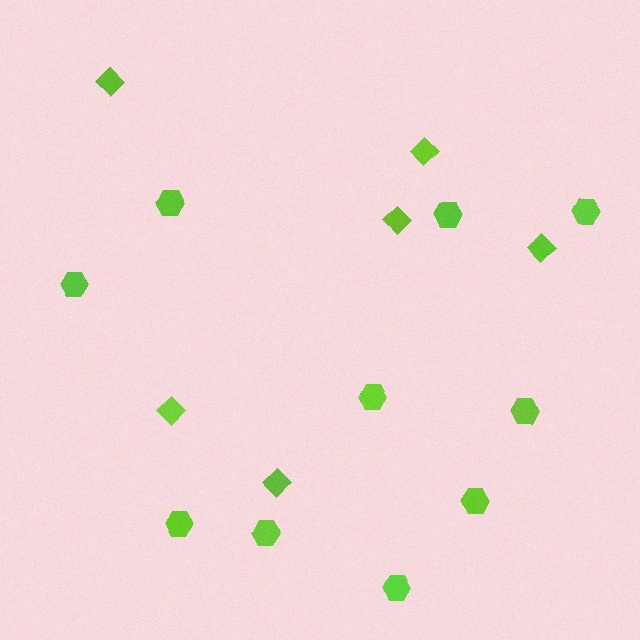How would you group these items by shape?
There are 2 groups: one group of hexagons (10) and one group of diamonds (6).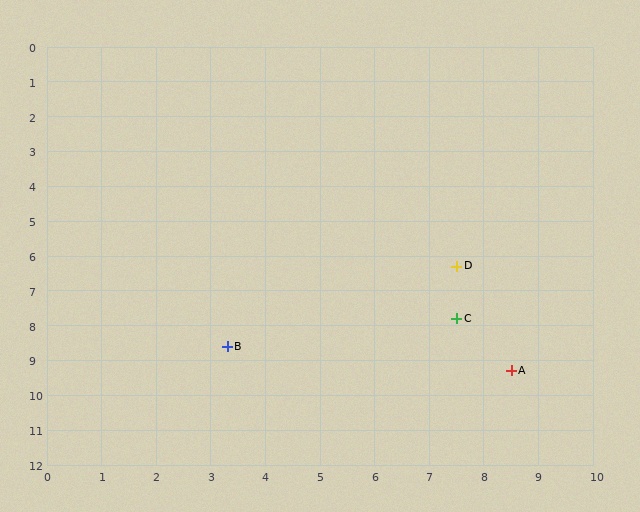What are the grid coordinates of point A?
Point A is at approximately (8.5, 9.3).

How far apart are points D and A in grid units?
Points D and A are about 3.2 grid units apart.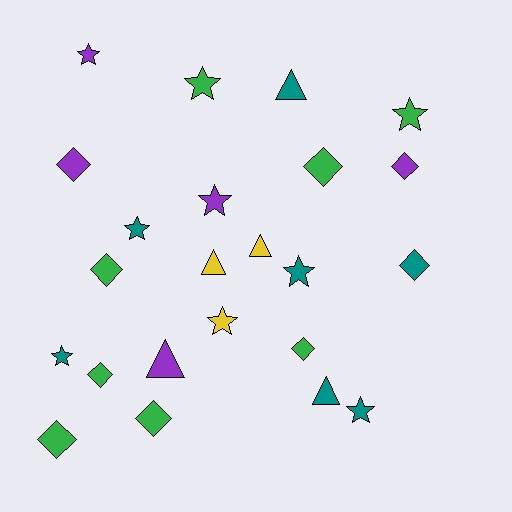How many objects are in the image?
There are 23 objects.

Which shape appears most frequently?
Star, with 9 objects.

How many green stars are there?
There are 2 green stars.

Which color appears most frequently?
Green, with 8 objects.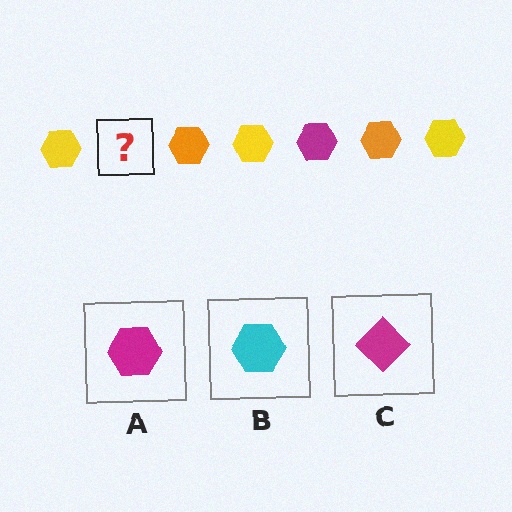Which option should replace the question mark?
Option A.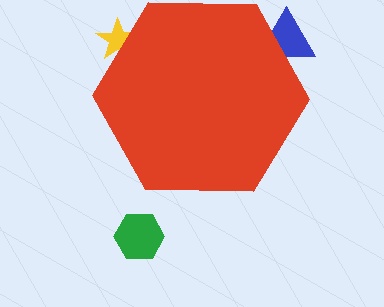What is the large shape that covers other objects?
A red hexagon.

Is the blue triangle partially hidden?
Yes, the blue triangle is partially hidden behind the red hexagon.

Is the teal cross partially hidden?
Yes, the teal cross is partially hidden behind the red hexagon.